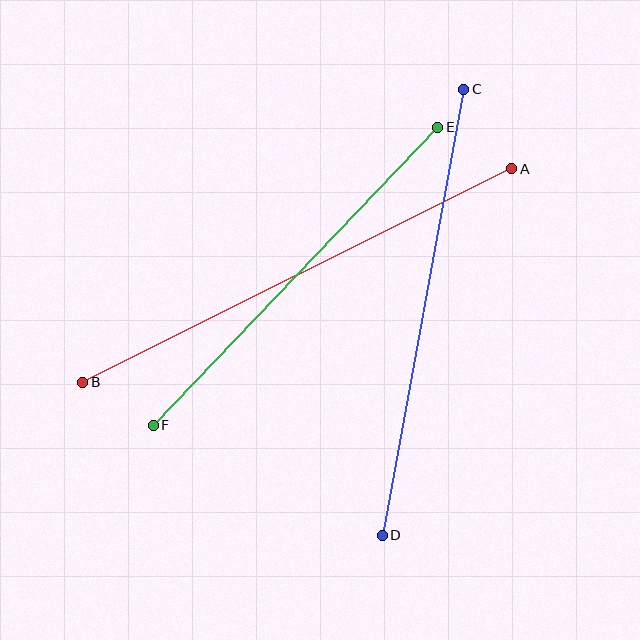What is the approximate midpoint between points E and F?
The midpoint is at approximately (296, 276) pixels.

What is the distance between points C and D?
The distance is approximately 454 pixels.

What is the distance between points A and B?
The distance is approximately 479 pixels.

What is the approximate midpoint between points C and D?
The midpoint is at approximately (423, 312) pixels.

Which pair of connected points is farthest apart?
Points A and B are farthest apart.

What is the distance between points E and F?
The distance is approximately 412 pixels.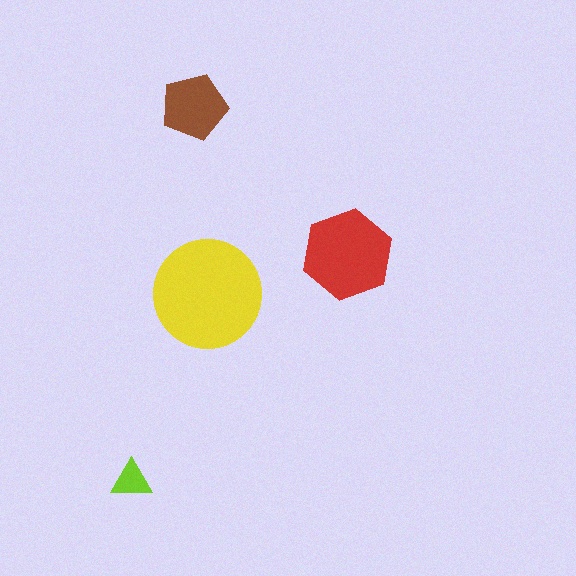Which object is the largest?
The yellow circle.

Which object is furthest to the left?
The lime triangle is leftmost.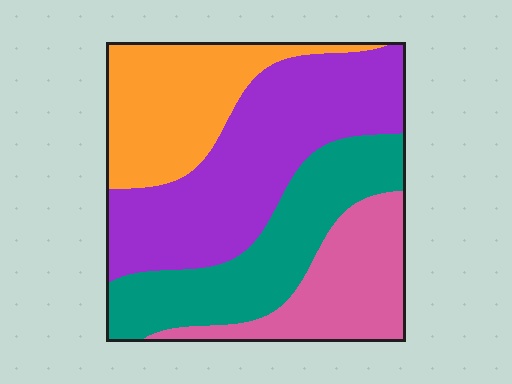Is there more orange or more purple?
Purple.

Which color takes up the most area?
Purple, at roughly 35%.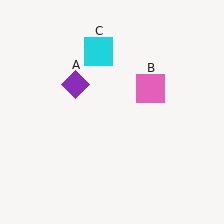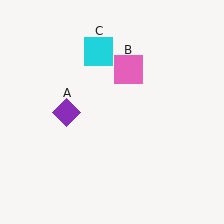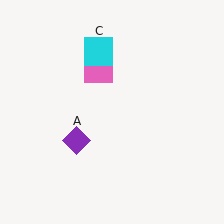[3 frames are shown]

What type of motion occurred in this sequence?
The purple diamond (object A), pink square (object B) rotated counterclockwise around the center of the scene.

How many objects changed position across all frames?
2 objects changed position: purple diamond (object A), pink square (object B).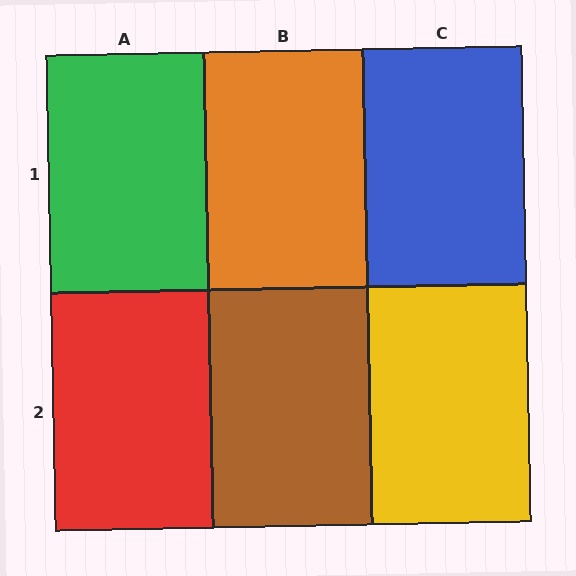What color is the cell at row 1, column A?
Green.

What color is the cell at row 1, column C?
Blue.